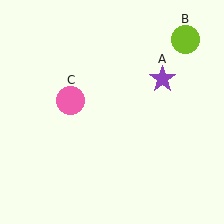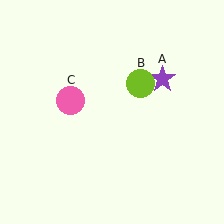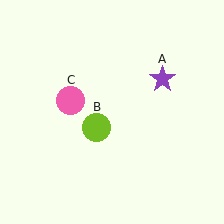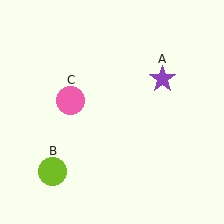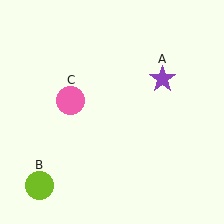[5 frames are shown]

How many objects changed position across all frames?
1 object changed position: lime circle (object B).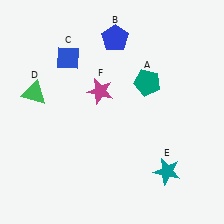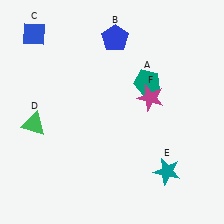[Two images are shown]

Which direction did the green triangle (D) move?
The green triangle (D) moved down.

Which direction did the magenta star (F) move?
The magenta star (F) moved right.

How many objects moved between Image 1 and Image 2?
3 objects moved between the two images.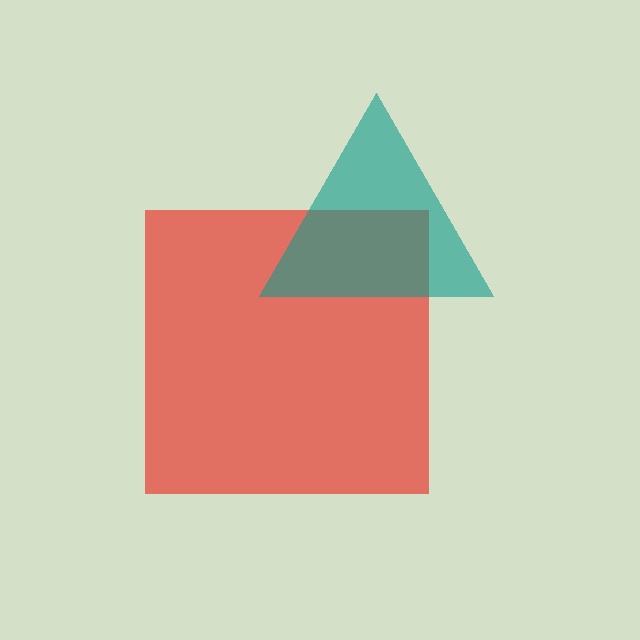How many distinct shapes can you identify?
There are 2 distinct shapes: a red square, a teal triangle.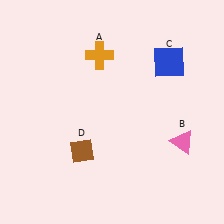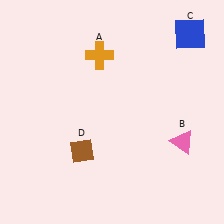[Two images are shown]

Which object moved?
The blue square (C) moved up.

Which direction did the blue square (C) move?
The blue square (C) moved up.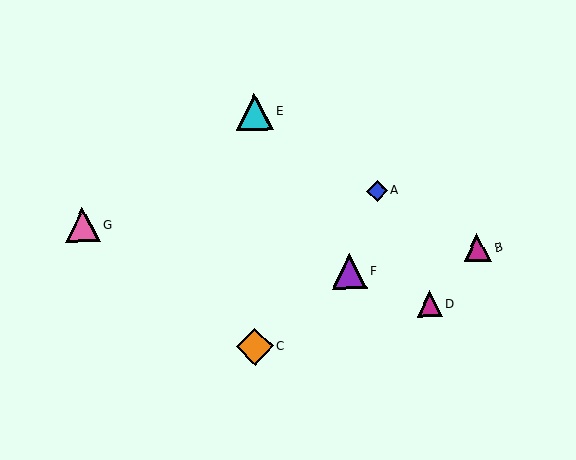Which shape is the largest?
The cyan triangle (labeled E) is the largest.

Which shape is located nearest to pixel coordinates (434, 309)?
The magenta triangle (labeled D) at (430, 304) is nearest to that location.